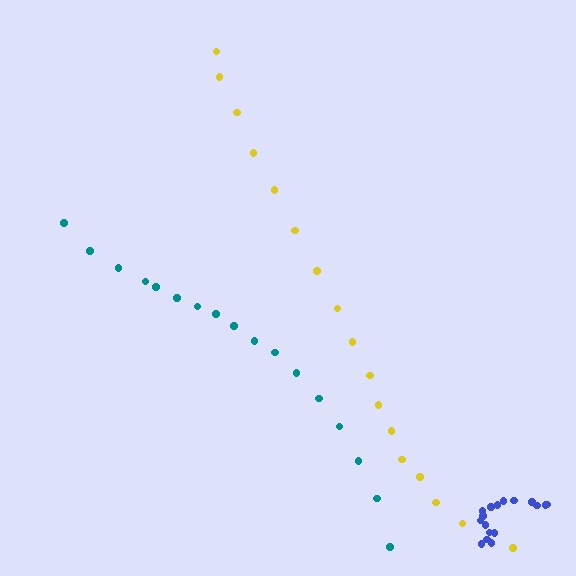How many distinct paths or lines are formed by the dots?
There are 3 distinct paths.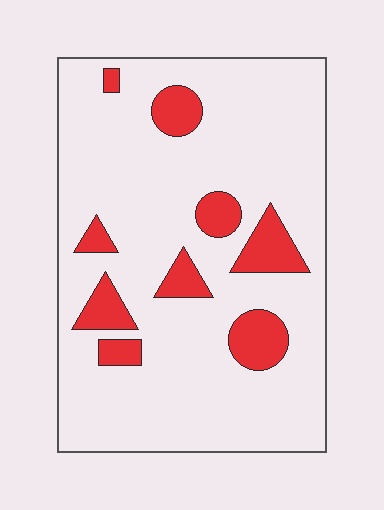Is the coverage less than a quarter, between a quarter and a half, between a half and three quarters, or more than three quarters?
Less than a quarter.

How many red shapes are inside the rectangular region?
9.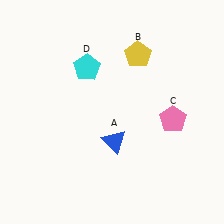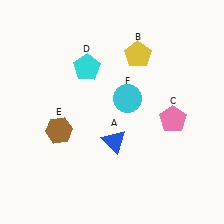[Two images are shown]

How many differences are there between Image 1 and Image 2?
There are 2 differences between the two images.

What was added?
A brown hexagon (E), a cyan circle (F) were added in Image 2.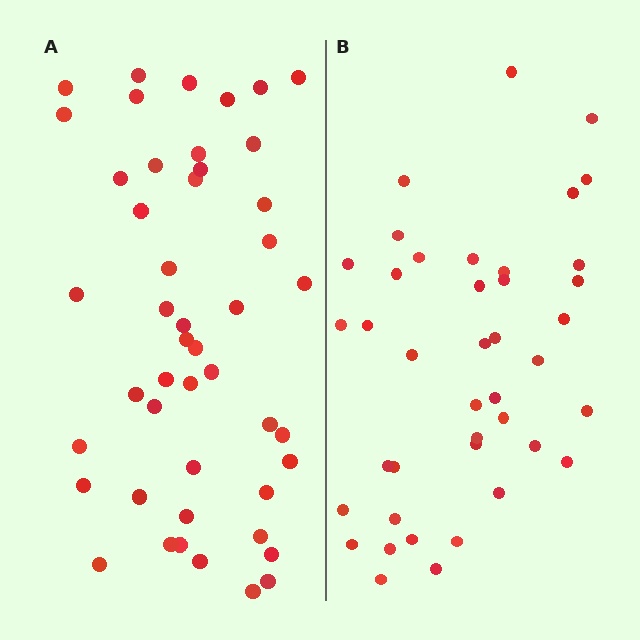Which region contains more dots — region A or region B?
Region A (the left region) has more dots.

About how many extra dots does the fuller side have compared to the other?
Region A has about 6 more dots than region B.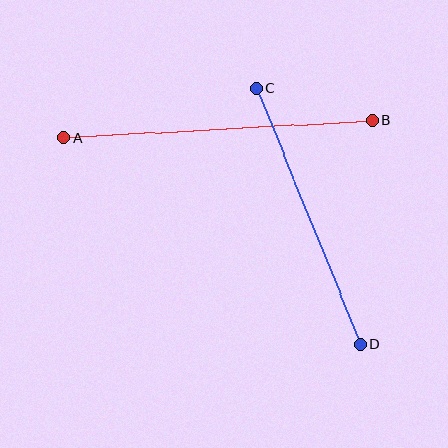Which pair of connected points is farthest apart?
Points A and B are farthest apart.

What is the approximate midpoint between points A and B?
The midpoint is at approximately (218, 129) pixels.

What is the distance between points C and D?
The distance is approximately 276 pixels.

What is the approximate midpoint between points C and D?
The midpoint is at approximately (308, 216) pixels.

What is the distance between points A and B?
The distance is approximately 309 pixels.